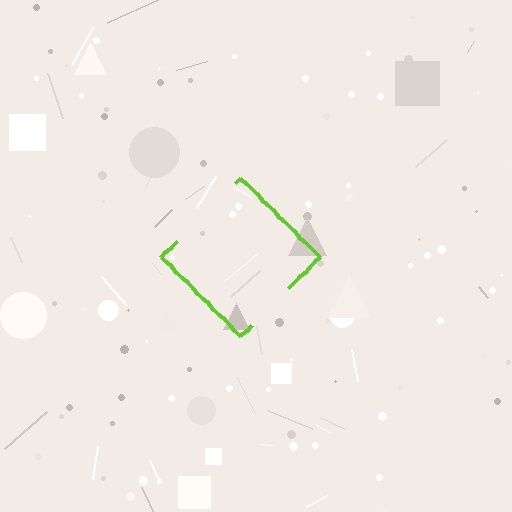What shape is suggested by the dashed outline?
The dashed outline suggests a diamond.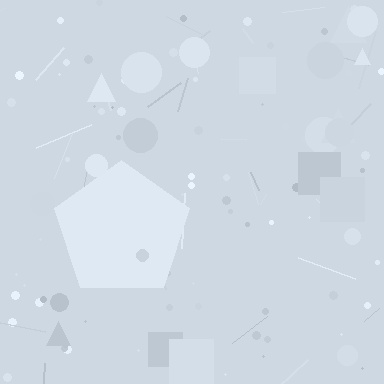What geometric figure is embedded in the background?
A pentagon is embedded in the background.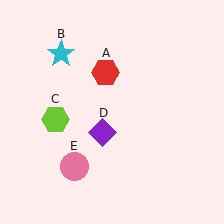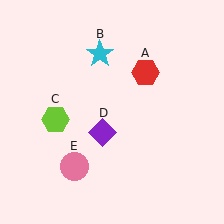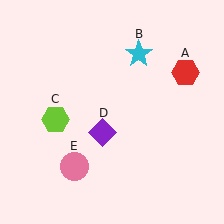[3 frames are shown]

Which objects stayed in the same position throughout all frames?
Lime hexagon (object C) and purple diamond (object D) and pink circle (object E) remained stationary.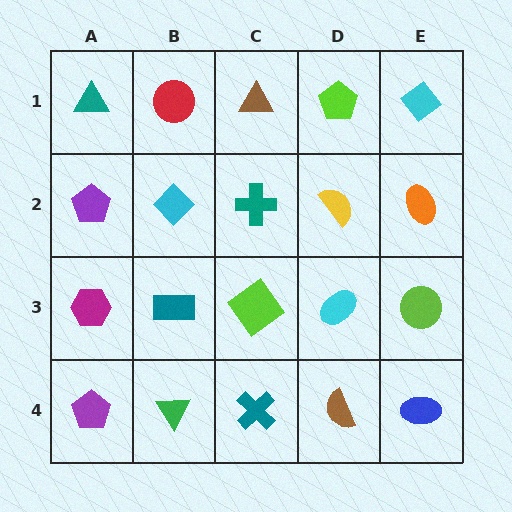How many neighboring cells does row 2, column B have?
4.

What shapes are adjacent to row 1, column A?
A purple pentagon (row 2, column A), a red circle (row 1, column B).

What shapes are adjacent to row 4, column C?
A lime diamond (row 3, column C), a green triangle (row 4, column B), a brown semicircle (row 4, column D).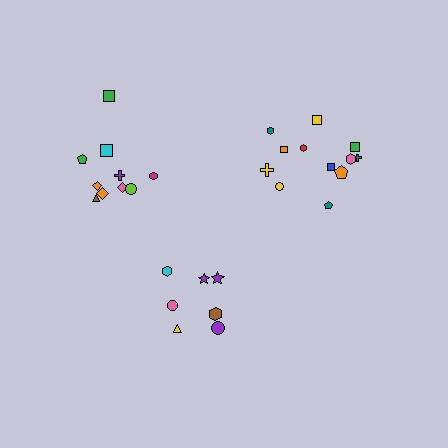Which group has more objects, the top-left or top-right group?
The top-right group.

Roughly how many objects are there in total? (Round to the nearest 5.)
Roughly 30 objects in total.